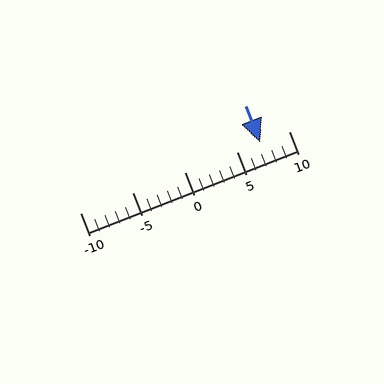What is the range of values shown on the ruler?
The ruler shows values from -10 to 10.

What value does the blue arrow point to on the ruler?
The blue arrow points to approximately 7.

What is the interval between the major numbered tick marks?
The major tick marks are spaced 5 units apart.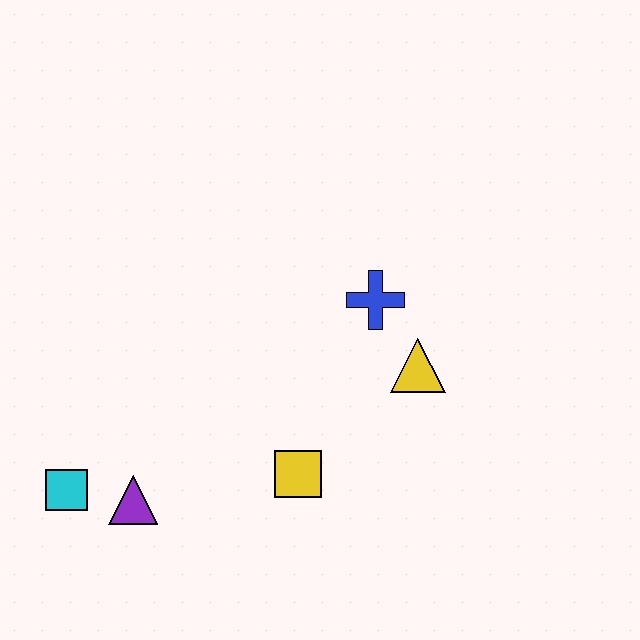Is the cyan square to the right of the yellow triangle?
No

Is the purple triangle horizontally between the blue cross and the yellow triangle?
No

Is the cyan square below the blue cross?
Yes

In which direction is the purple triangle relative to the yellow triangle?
The purple triangle is to the left of the yellow triangle.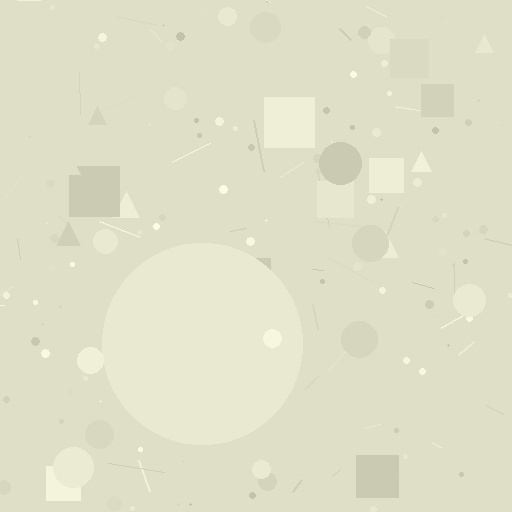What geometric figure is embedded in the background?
A circle is embedded in the background.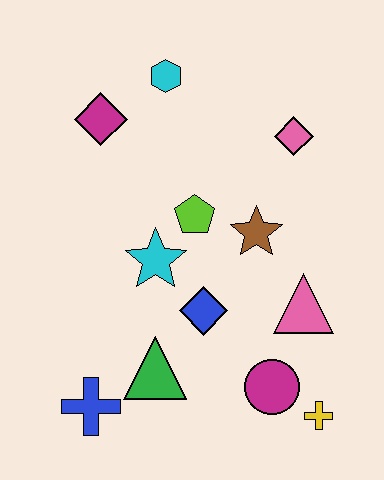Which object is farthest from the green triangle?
The cyan hexagon is farthest from the green triangle.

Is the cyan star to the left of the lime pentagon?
Yes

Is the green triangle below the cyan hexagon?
Yes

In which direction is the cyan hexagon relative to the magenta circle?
The cyan hexagon is above the magenta circle.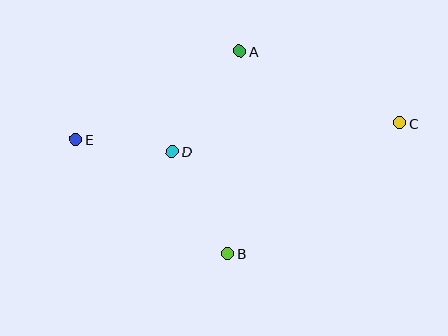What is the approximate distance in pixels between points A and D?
The distance between A and D is approximately 121 pixels.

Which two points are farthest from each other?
Points C and E are farthest from each other.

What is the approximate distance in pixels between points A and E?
The distance between A and E is approximately 186 pixels.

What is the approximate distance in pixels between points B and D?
The distance between B and D is approximately 116 pixels.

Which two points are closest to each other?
Points D and E are closest to each other.